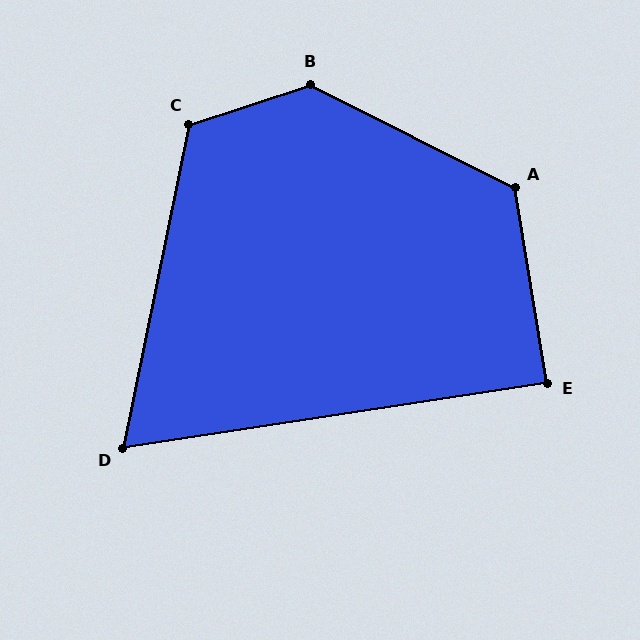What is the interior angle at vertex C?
Approximately 120 degrees (obtuse).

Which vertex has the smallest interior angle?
D, at approximately 70 degrees.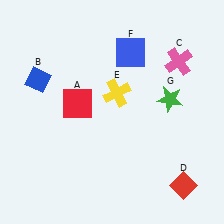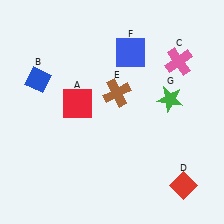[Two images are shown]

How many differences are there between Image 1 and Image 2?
There is 1 difference between the two images.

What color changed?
The cross (E) changed from yellow in Image 1 to brown in Image 2.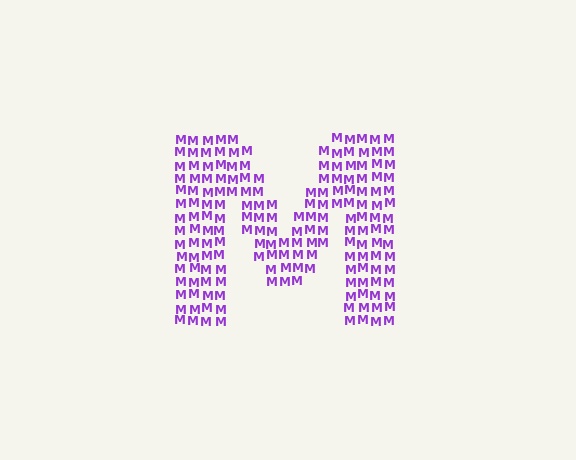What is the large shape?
The large shape is the letter M.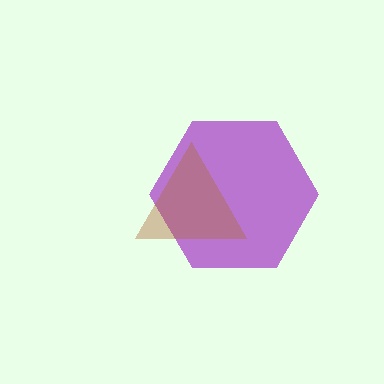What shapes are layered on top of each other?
The layered shapes are: a purple hexagon, a brown triangle.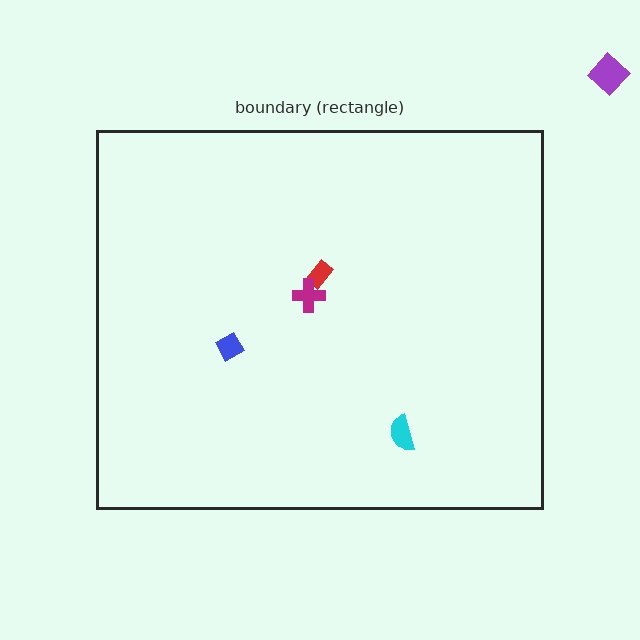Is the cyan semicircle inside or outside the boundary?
Inside.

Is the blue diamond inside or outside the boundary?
Inside.